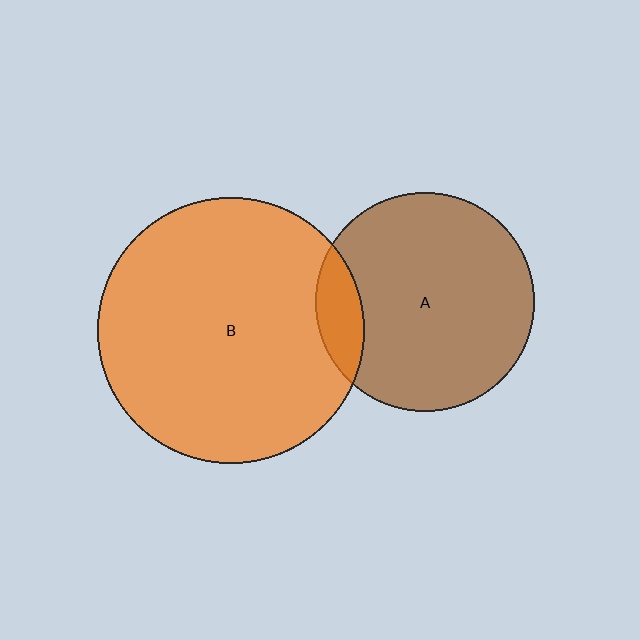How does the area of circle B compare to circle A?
Approximately 1.5 times.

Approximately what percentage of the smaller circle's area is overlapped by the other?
Approximately 10%.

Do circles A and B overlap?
Yes.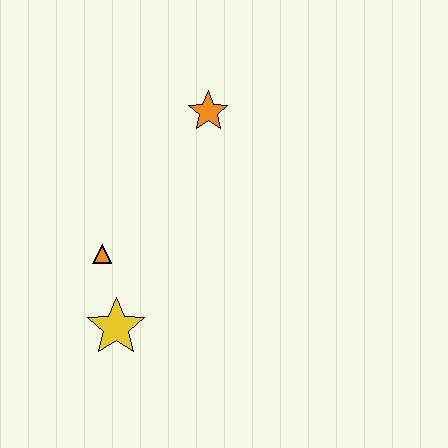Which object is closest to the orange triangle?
The yellow star is closest to the orange triangle.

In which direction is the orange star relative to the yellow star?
The orange star is above the yellow star.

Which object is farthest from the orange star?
The yellow star is farthest from the orange star.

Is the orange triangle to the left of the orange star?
Yes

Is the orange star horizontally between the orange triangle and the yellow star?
No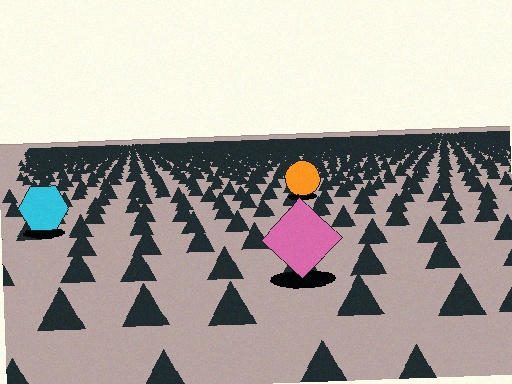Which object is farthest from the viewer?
The orange circle is farthest from the viewer. It appears smaller and the ground texture around it is denser.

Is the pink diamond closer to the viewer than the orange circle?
Yes. The pink diamond is closer — you can tell from the texture gradient: the ground texture is coarser near it.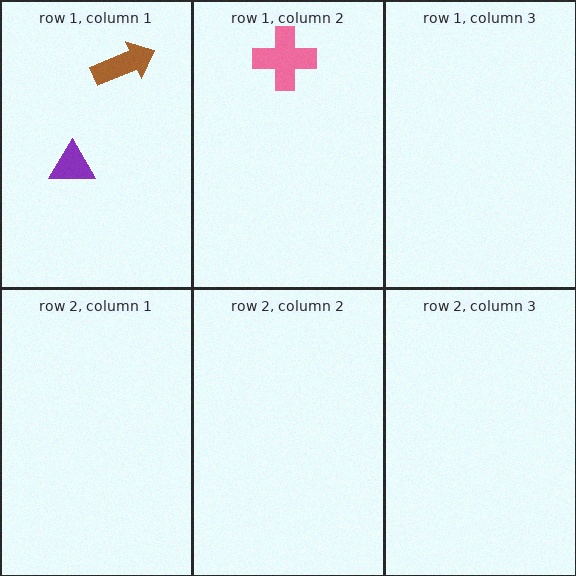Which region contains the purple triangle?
The row 1, column 1 region.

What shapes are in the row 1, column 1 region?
The purple triangle, the brown arrow.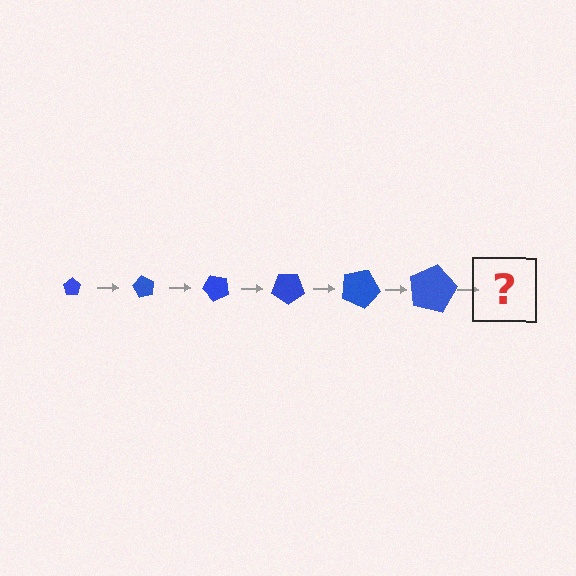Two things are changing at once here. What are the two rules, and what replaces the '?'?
The two rules are that the pentagon grows larger each step and it rotates 60 degrees each step. The '?' should be a pentagon, larger than the previous one and rotated 360 degrees from the start.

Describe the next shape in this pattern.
It should be a pentagon, larger than the previous one and rotated 360 degrees from the start.